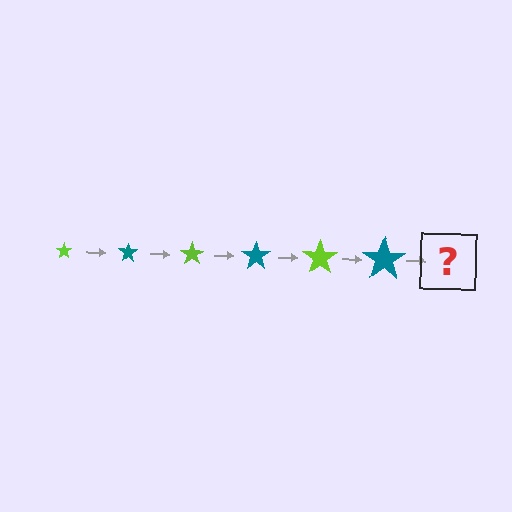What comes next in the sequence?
The next element should be a lime star, larger than the previous one.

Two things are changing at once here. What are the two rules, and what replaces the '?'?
The two rules are that the star grows larger each step and the color cycles through lime and teal. The '?' should be a lime star, larger than the previous one.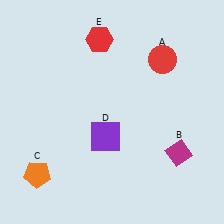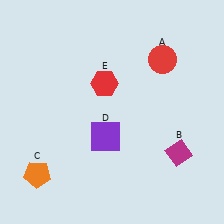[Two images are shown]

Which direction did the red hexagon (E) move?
The red hexagon (E) moved down.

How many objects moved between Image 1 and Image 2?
1 object moved between the two images.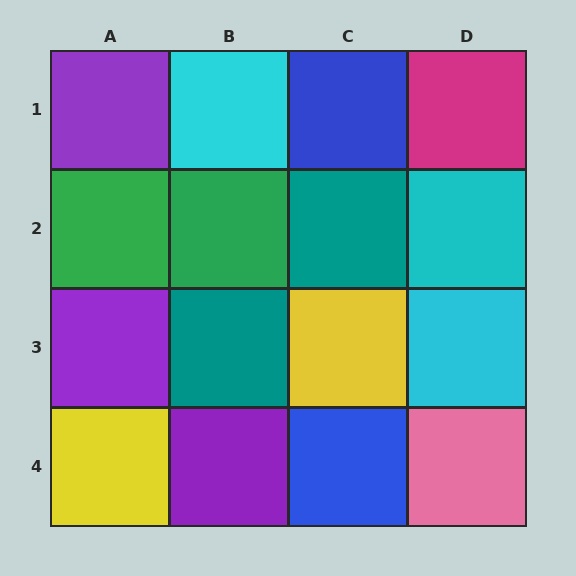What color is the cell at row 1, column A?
Purple.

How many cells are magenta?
1 cell is magenta.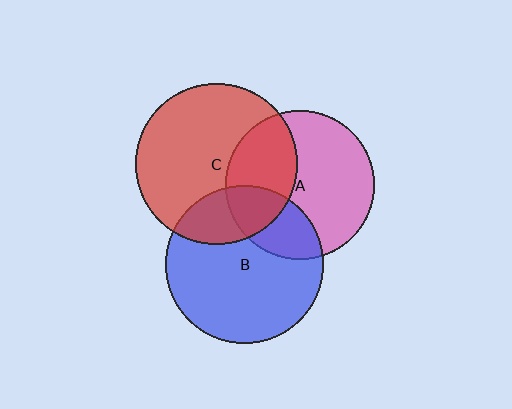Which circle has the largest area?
Circle C (red).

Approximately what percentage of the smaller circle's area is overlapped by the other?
Approximately 35%.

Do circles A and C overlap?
Yes.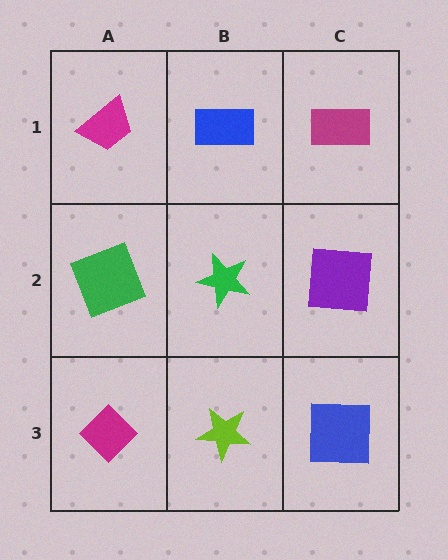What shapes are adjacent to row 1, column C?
A purple square (row 2, column C), a blue rectangle (row 1, column B).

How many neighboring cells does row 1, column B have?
3.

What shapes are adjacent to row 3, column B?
A green star (row 2, column B), a magenta diamond (row 3, column A), a blue square (row 3, column C).